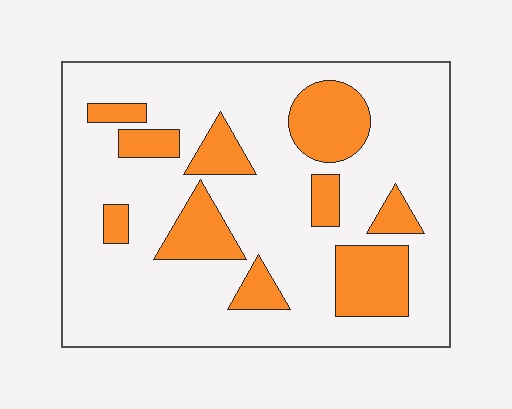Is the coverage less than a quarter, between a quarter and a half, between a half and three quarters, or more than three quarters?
Less than a quarter.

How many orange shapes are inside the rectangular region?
10.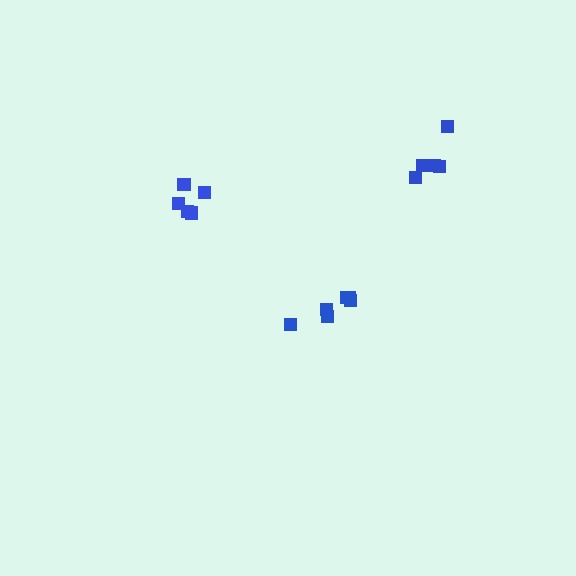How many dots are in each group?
Group 1: 6 dots, Group 2: 5 dots, Group 3: 5 dots (16 total).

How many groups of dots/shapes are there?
There are 3 groups.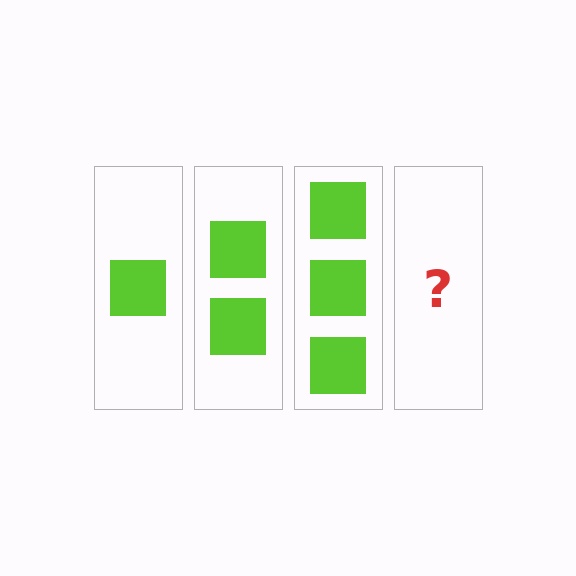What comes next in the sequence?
The next element should be 4 squares.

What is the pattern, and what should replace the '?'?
The pattern is that each step adds one more square. The '?' should be 4 squares.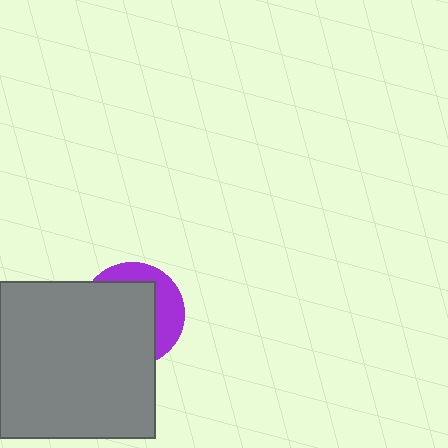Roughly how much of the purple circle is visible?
A small part of it is visible (roughly 34%).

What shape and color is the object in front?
The object in front is a gray square.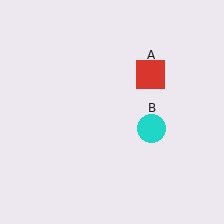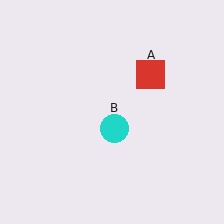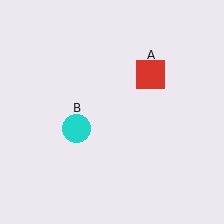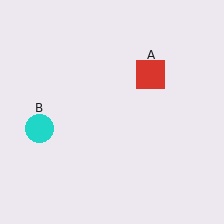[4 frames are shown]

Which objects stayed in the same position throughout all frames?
Red square (object A) remained stationary.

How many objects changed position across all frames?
1 object changed position: cyan circle (object B).